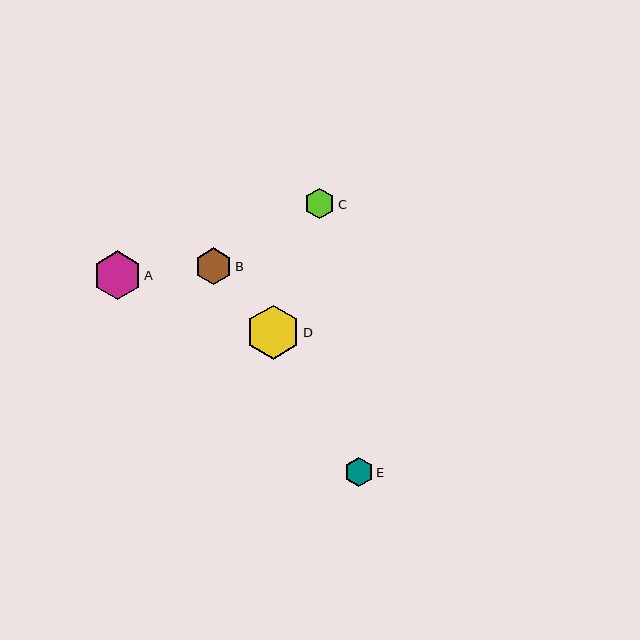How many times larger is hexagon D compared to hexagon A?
Hexagon D is approximately 1.1 times the size of hexagon A.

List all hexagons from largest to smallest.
From largest to smallest: D, A, B, C, E.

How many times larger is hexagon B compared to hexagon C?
Hexagon B is approximately 1.2 times the size of hexagon C.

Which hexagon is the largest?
Hexagon D is the largest with a size of approximately 54 pixels.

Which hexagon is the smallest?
Hexagon E is the smallest with a size of approximately 29 pixels.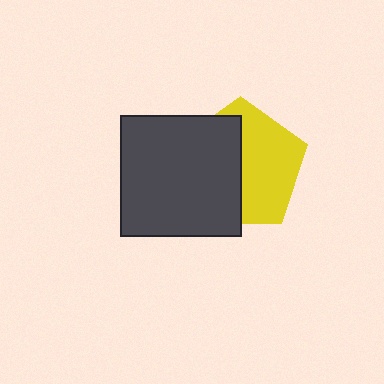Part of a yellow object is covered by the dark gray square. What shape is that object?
It is a pentagon.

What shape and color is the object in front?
The object in front is a dark gray square.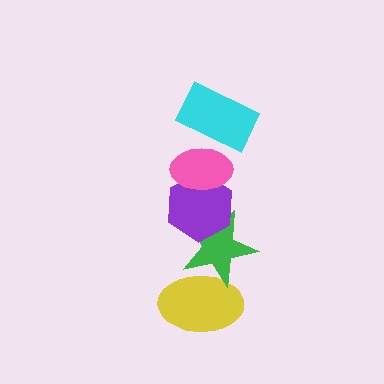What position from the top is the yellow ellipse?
The yellow ellipse is 5th from the top.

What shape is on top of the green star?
The purple hexagon is on top of the green star.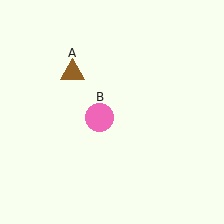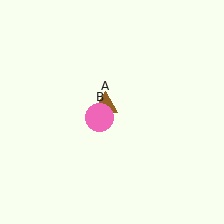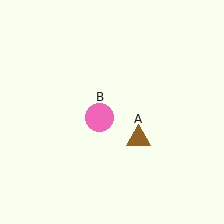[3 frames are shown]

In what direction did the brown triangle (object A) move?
The brown triangle (object A) moved down and to the right.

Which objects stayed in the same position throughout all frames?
Pink circle (object B) remained stationary.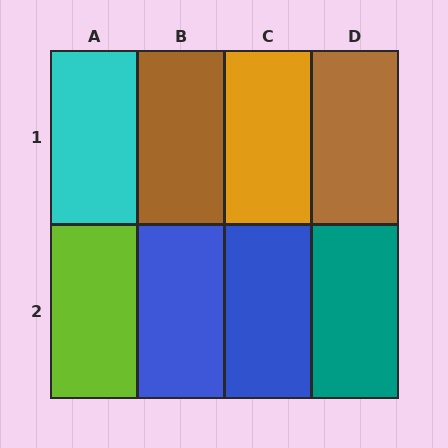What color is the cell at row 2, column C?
Blue.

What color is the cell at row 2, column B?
Blue.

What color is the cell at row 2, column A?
Lime.